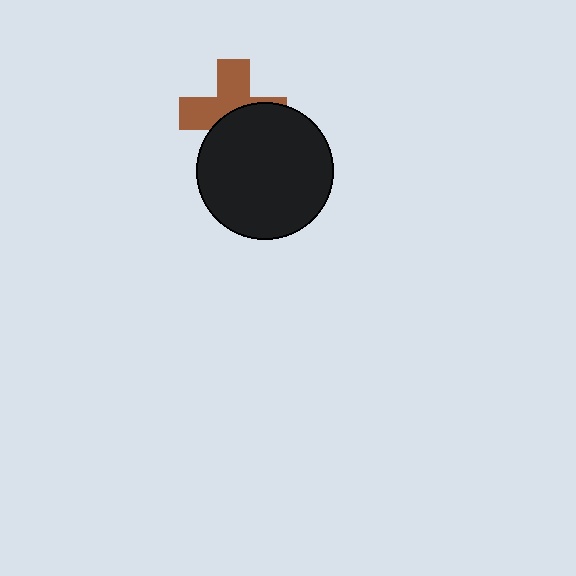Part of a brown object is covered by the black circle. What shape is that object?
It is a cross.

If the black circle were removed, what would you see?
You would see the complete brown cross.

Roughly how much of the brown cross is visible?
About half of it is visible (roughly 51%).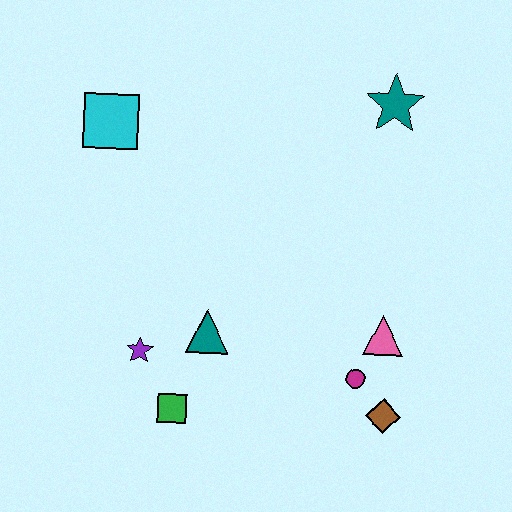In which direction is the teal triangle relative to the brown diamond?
The teal triangle is to the left of the brown diamond.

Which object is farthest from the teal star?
The green square is farthest from the teal star.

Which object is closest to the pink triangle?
The magenta circle is closest to the pink triangle.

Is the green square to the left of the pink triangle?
Yes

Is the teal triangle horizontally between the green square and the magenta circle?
Yes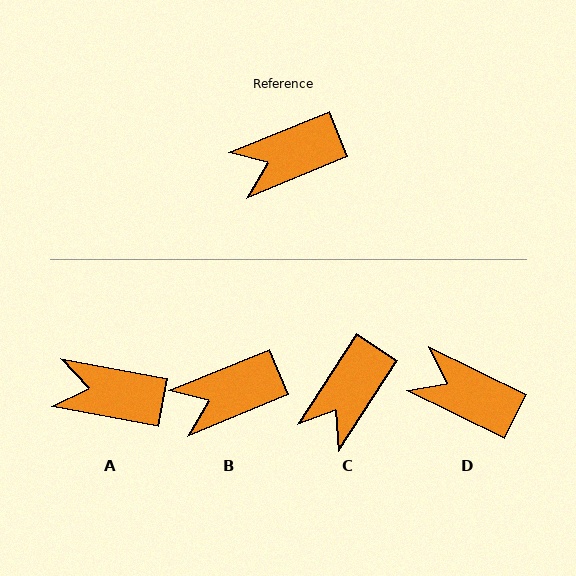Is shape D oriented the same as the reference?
No, it is off by about 48 degrees.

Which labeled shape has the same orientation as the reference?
B.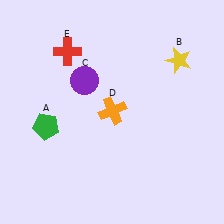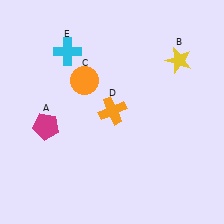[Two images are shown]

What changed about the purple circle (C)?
In Image 1, C is purple. In Image 2, it changed to orange.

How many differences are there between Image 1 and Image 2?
There are 3 differences between the two images.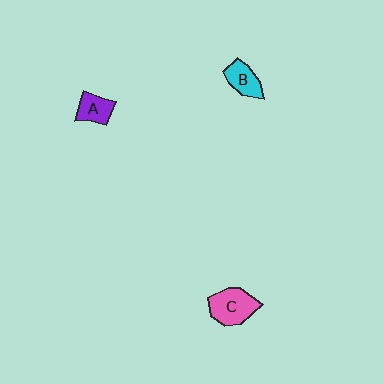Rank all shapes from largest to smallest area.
From largest to smallest: C (pink), B (cyan), A (purple).